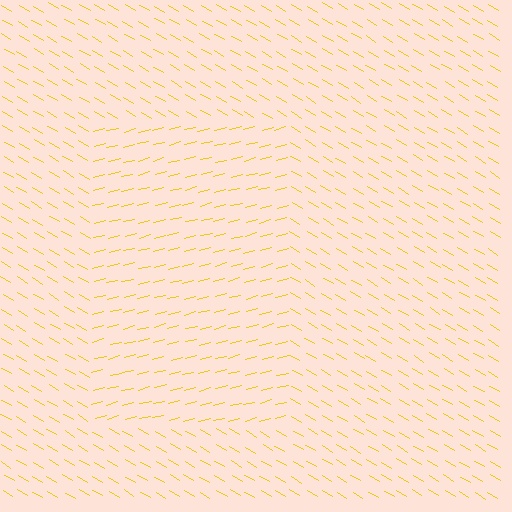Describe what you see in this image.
The image is filled with small yellow line segments. A rectangle region in the image has lines oriented differently from the surrounding lines, creating a visible texture boundary.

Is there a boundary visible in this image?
Yes, there is a texture boundary formed by a change in line orientation.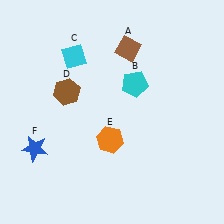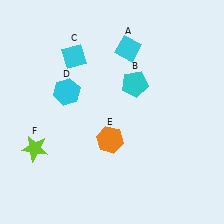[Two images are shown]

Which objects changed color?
A changed from brown to cyan. D changed from brown to cyan. F changed from blue to lime.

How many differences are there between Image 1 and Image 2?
There are 3 differences between the two images.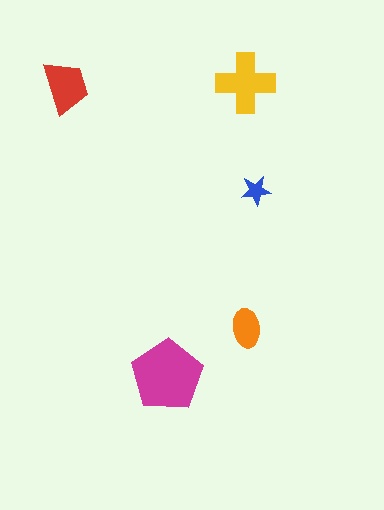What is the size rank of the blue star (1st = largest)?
5th.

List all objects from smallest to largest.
The blue star, the orange ellipse, the red trapezoid, the yellow cross, the magenta pentagon.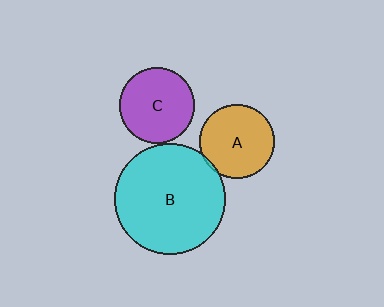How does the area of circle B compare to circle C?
Approximately 2.1 times.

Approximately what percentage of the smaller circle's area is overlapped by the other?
Approximately 5%.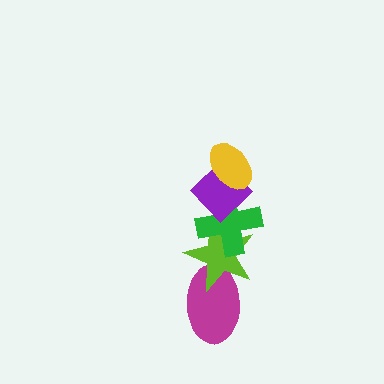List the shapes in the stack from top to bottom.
From top to bottom: the yellow ellipse, the purple diamond, the green cross, the lime star, the magenta ellipse.